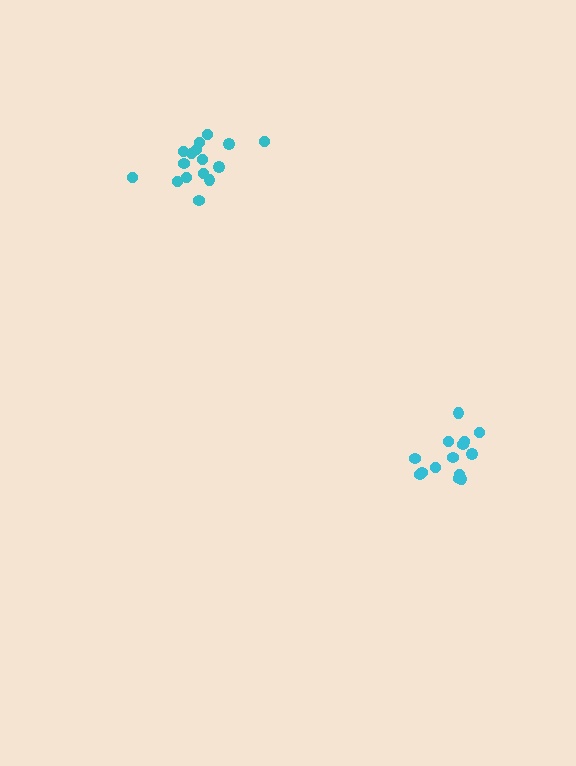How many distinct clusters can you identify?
There are 2 distinct clusters.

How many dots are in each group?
Group 1: 14 dots, Group 2: 16 dots (30 total).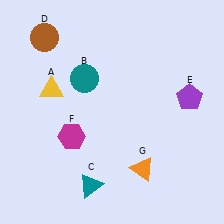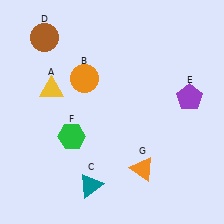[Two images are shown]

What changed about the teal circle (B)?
In Image 1, B is teal. In Image 2, it changed to orange.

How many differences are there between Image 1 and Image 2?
There are 2 differences between the two images.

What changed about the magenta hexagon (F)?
In Image 1, F is magenta. In Image 2, it changed to green.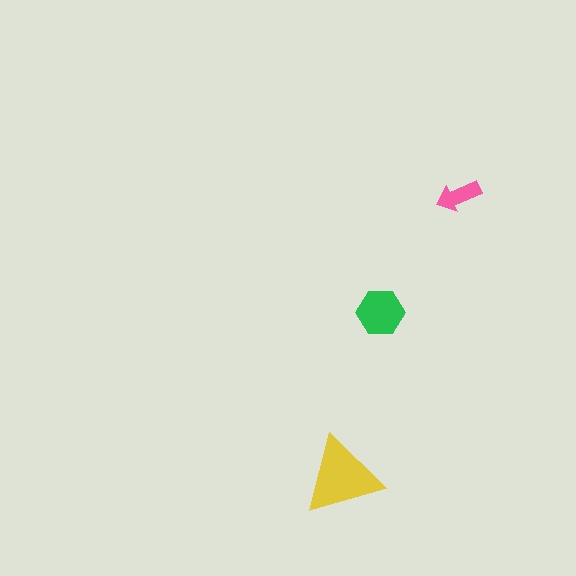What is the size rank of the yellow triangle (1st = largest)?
1st.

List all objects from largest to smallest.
The yellow triangle, the green hexagon, the pink arrow.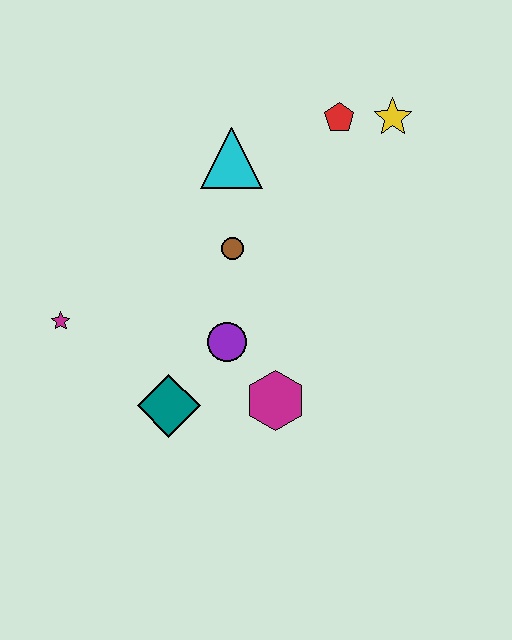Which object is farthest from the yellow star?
The magenta star is farthest from the yellow star.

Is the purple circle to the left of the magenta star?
No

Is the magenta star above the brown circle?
No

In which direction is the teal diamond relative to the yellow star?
The teal diamond is below the yellow star.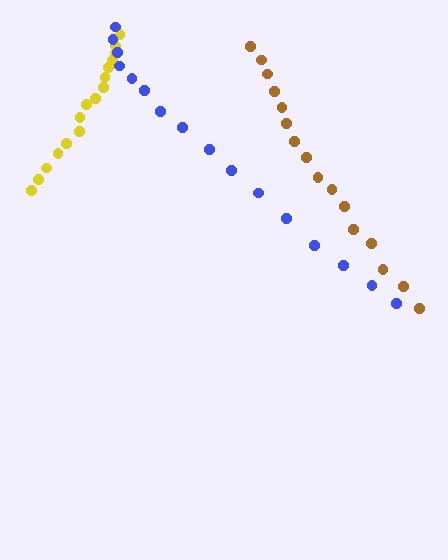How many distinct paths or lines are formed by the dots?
There are 3 distinct paths.